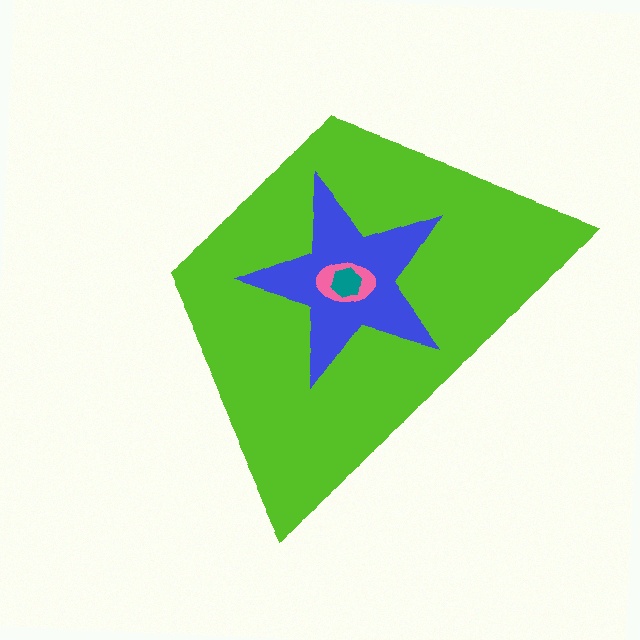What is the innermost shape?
The teal hexagon.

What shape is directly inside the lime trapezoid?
The blue star.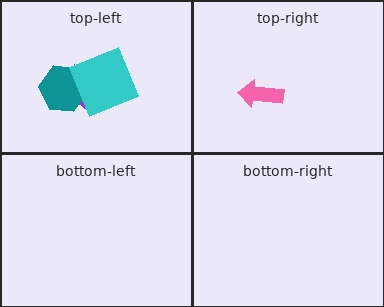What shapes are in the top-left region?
The purple pentagon, the teal hexagon, the cyan square.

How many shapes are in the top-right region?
1.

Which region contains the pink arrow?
The top-right region.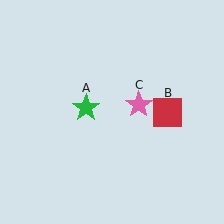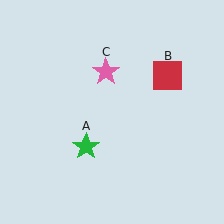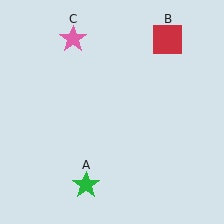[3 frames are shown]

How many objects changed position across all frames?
3 objects changed position: green star (object A), red square (object B), pink star (object C).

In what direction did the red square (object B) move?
The red square (object B) moved up.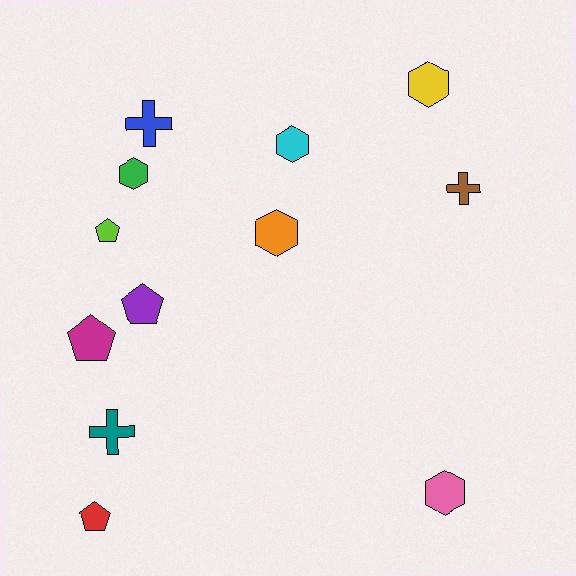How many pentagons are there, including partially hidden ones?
There are 4 pentagons.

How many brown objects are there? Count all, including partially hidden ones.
There is 1 brown object.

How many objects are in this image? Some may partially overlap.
There are 12 objects.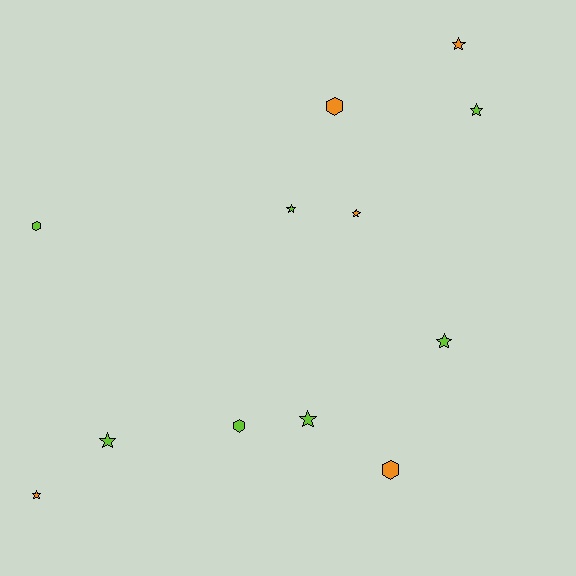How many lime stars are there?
There are 5 lime stars.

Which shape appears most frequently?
Star, with 8 objects.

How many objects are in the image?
There are 12 objects.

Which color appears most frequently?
Lime, with 7 objects.